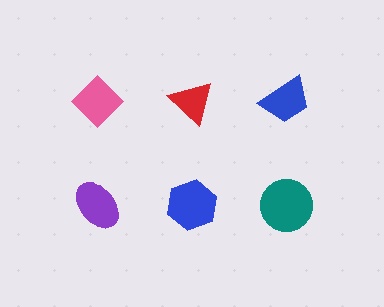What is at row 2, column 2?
A blue hexagon.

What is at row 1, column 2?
A red triangle.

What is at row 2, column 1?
A purple ellipse.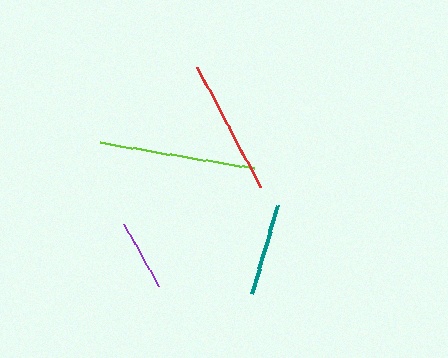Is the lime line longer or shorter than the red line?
The lime line is longer than the red line.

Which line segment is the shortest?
The purple line is the shortest at approximately 72 pixels.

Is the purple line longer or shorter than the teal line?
The teal line is longer than the purple line.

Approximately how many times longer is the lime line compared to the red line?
The lime line is approximately 1.1 times the length of the red line.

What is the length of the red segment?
The red segment is approximately 136 pixels long.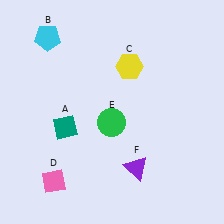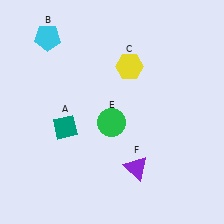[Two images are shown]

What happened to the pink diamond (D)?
The pink diamond (D) was removed in Image 2. It was in the bottom-left area of Image 1.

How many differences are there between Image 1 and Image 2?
There is 1 difference between the two images.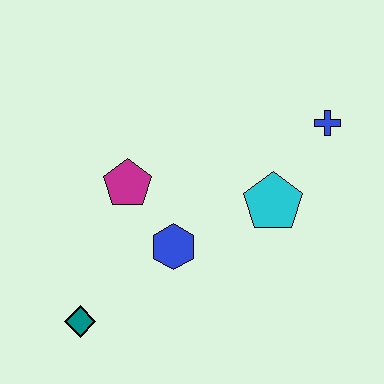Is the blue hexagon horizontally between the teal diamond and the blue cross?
Yes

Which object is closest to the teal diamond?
The blue hexagon is closest to the teal diamond.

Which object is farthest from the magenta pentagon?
The blue cross is farthest from the magenta pentagon.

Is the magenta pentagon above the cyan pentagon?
Yes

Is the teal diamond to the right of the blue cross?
No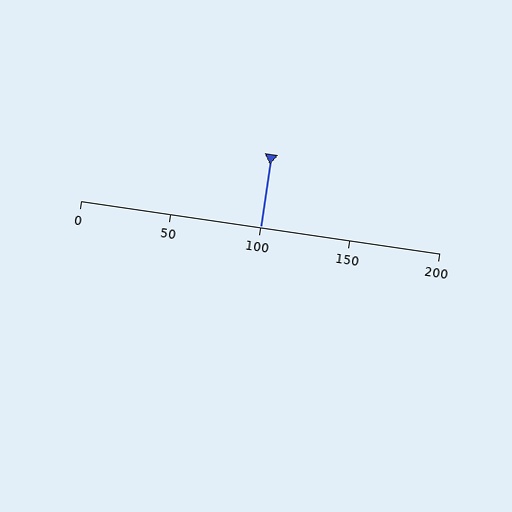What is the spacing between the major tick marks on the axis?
The major ticks are spaced 50 apart.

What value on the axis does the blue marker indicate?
The marker indicates approximately 100.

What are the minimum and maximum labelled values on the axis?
The axis runs from 0 to 200.